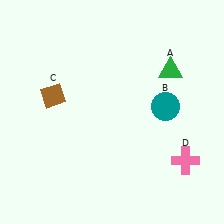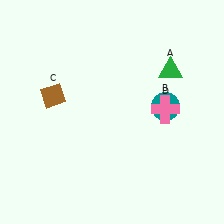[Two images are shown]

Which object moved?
The pink cross (D) moved up.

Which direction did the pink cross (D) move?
The pink cross (D) moved up.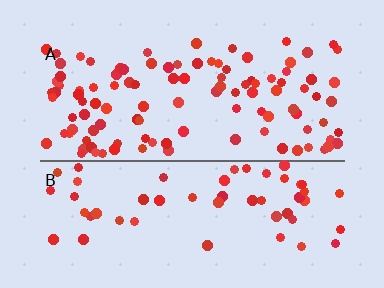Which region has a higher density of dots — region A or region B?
A (the top).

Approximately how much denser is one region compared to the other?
Approximately 1.8× — region A over region B.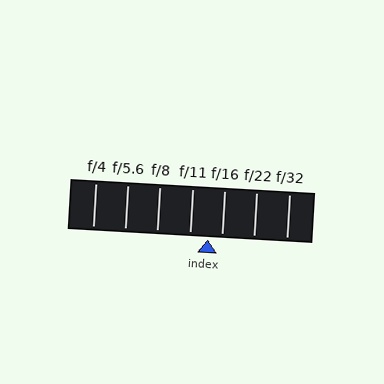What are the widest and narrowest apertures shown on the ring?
The widest aperture shown is f/4 and the narrowest is f/32.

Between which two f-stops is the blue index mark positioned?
The index mark is between f/11 and f/16.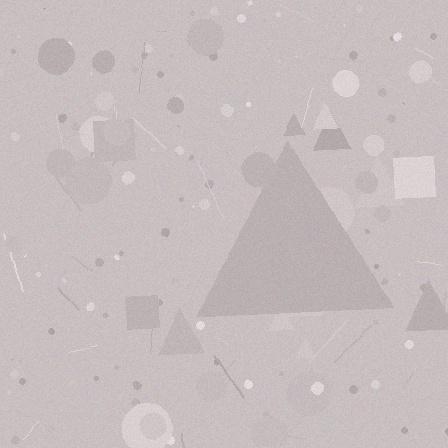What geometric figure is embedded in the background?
A triangle is embedded in the background.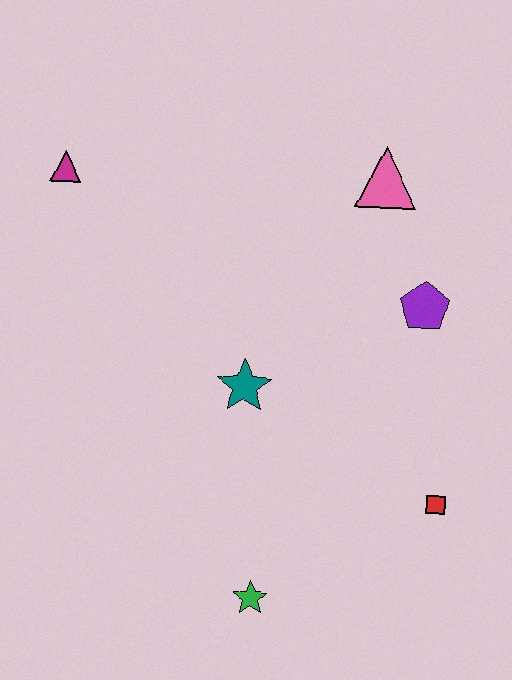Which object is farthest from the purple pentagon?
The magenta triangle is farthest from the purple pentagon.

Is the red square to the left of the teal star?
No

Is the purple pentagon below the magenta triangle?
Yes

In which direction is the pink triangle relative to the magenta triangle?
The pink triangle is to the right of the magenta triangle.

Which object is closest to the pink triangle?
The purple pentagon is closest to the pink triangle.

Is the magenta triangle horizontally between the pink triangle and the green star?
No